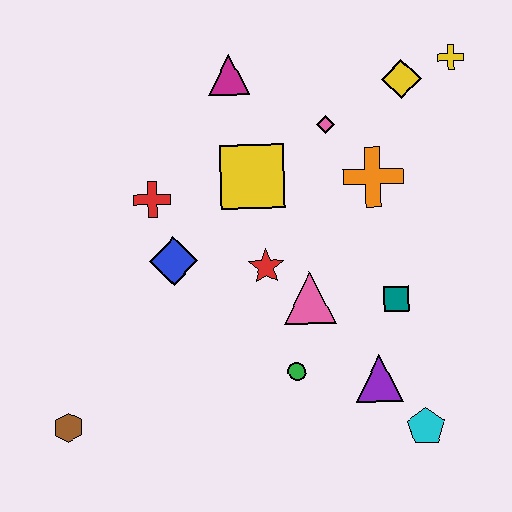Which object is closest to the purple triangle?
The cyan pentagon is closest to the purple triangle.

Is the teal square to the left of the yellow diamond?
Yes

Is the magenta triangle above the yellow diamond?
Yes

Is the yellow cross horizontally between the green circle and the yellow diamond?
No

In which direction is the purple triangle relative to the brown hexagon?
The purple triangle is to the right of the brown hexagon.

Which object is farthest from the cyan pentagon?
The magenta triangle is farthest from the cyan pentagon.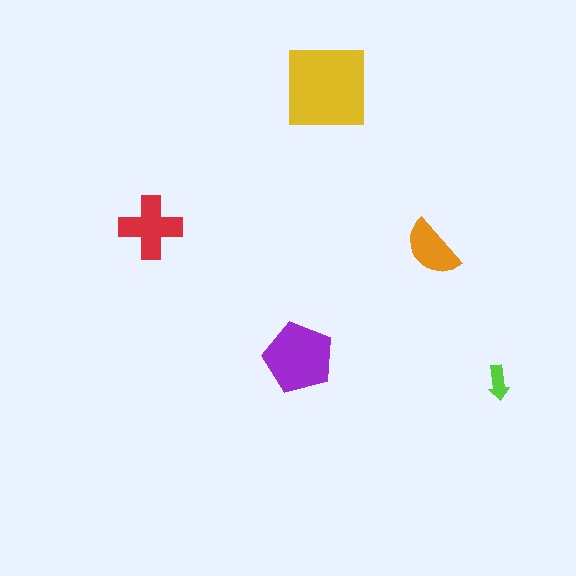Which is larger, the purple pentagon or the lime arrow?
The purple pentagon.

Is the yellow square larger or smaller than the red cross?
Larger.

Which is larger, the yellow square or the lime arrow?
The yellow square.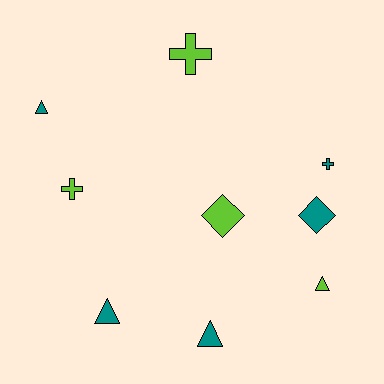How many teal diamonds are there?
There is 1 teal diamond.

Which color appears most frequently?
Teal, with 5 objects.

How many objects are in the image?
There are 9 objects.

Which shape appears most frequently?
Triangle, with 4 objects.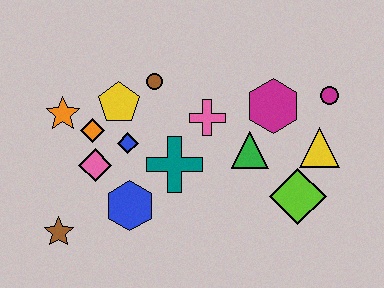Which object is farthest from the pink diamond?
The magenta circle is farthest from the pink diamond.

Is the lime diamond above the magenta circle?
No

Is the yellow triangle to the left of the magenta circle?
Yes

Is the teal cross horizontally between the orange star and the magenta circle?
Yes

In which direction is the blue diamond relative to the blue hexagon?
The blue diamond is above the blue hexagon.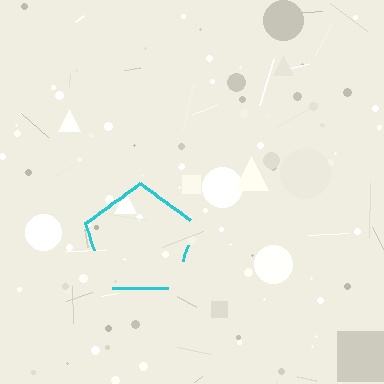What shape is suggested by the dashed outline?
The dashed outline suggests a pentagon.